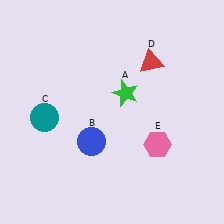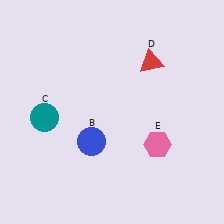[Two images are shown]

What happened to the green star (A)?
The green star (A) was removed in Image 2. It was in the top-right area of Image 1.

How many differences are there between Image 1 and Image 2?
There is 1 difference between the two images.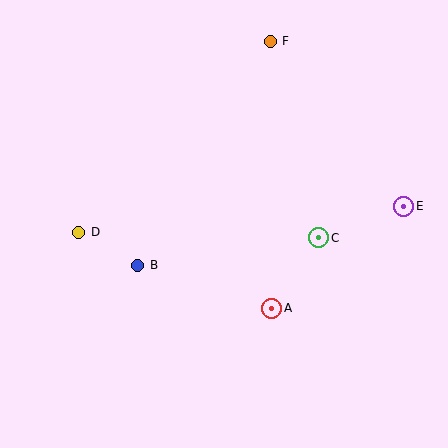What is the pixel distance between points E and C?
The distance between E and C is 91 pixels.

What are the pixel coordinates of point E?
Point E is at (404, 206).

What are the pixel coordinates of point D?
Point D is at (79, 232).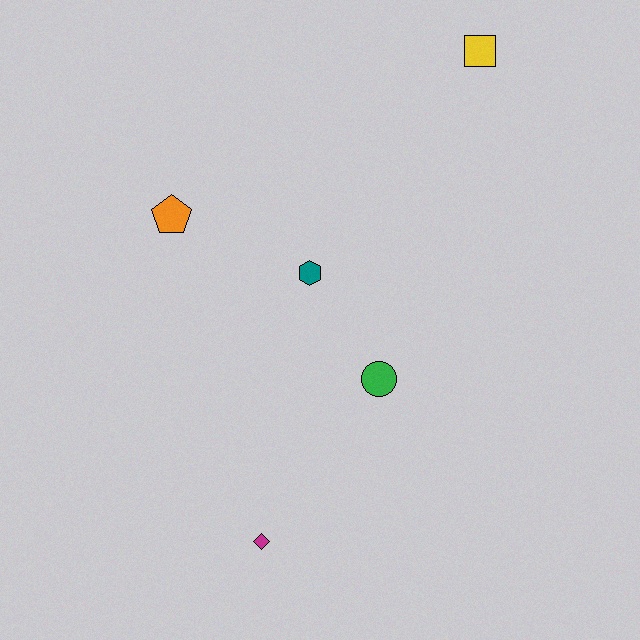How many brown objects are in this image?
There are no brown objects.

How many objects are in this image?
There are 5 objects.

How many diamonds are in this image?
There is 1 diamond.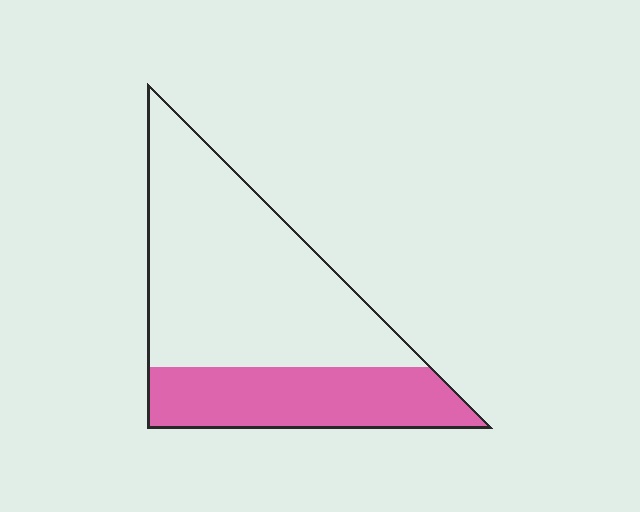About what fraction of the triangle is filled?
About one third (1/3).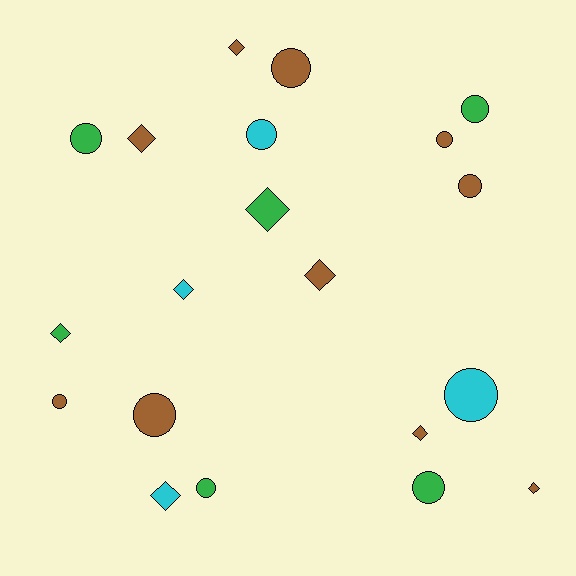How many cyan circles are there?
There are 2 cyan circles.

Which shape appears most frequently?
Circle, with 11 objects.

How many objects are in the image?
There are 20 objects.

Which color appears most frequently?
Brown, with 10 objects.